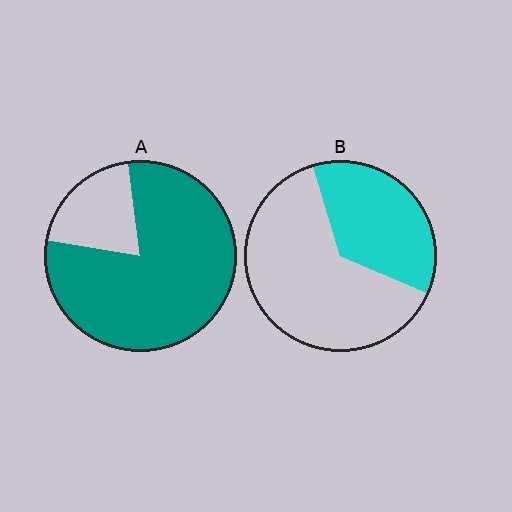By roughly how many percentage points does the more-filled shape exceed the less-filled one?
By roughly 45 percentage points (A over B).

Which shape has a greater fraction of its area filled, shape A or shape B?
Shape A.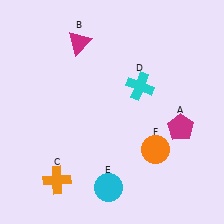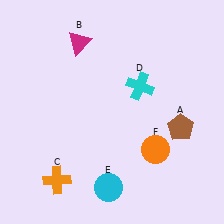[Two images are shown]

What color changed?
The pentagon (A) changed from magenta in Image 1 to brown in Image 2.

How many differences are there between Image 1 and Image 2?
There is 1 difference between the two images.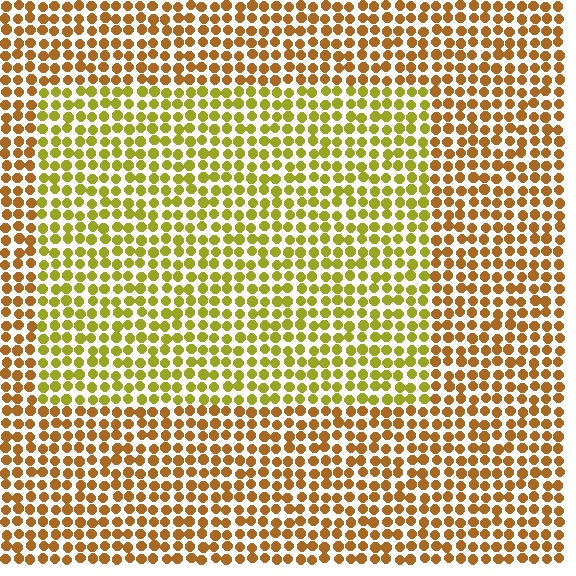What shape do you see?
I see a rectangle.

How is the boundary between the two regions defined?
The boundary is defined purely by a slight shift in hue (about 35 degrees). Spacing, size, and orientation are identical on both sides.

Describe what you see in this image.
The image is filled with small brown elements in a uniform arrangement. A rectangle-shaped region is visible where the elements are tinted to a slightly different hue, forming a subtle color boundary.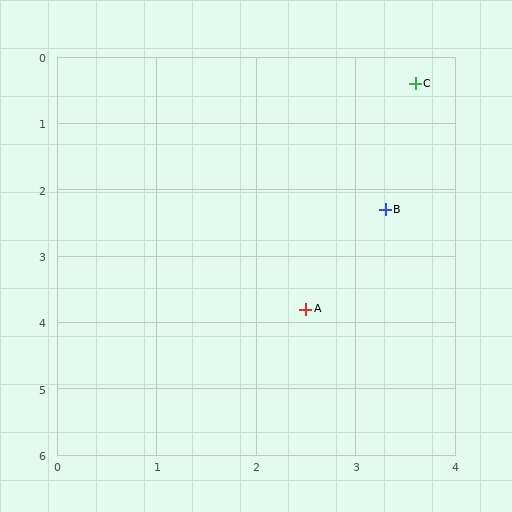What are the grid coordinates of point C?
Point C is at approximately (3.6, 0.4).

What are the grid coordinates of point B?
Point B is at approximately (3.3, 2.3).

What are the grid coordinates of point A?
Point A is at approximately (2.5, 3.8).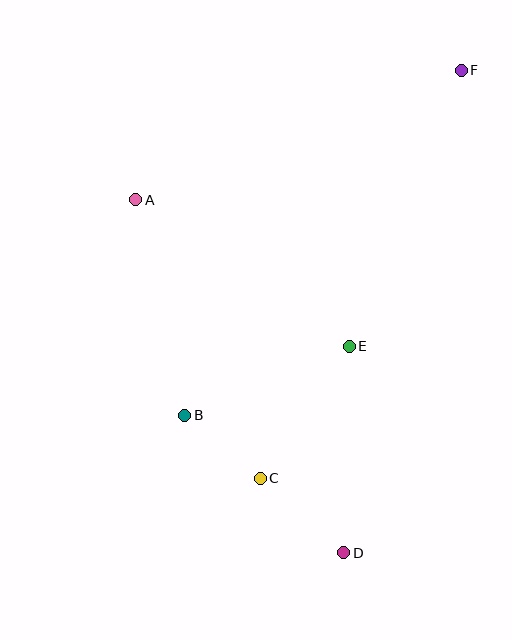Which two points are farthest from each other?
Points D and F are farthest from each other.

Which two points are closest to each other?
Points B and C are closest to each other.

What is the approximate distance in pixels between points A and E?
The distance between A and E is approximately 259 pixels.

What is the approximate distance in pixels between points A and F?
The distance between A and F is approximately 350 pixels.